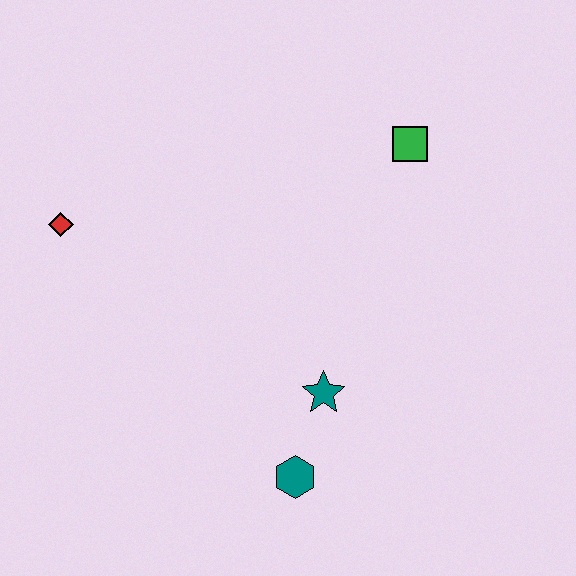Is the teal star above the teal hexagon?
Yes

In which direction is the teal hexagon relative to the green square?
The teal hexagon is below the green square.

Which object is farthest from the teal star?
The red diamond is farthest from the teal star.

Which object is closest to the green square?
The teal star is closest to the green square.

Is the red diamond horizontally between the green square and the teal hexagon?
No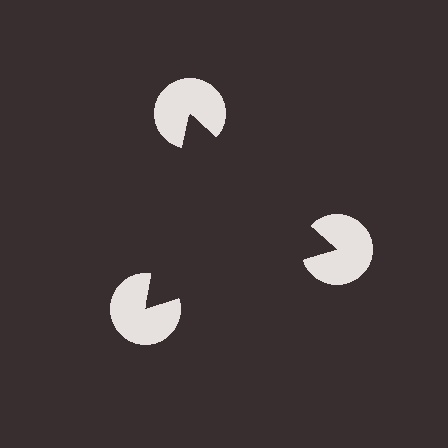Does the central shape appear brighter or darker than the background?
It typically appears slightly darker than the background, even though no actual brightness change is drawn.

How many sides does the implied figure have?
3 sides.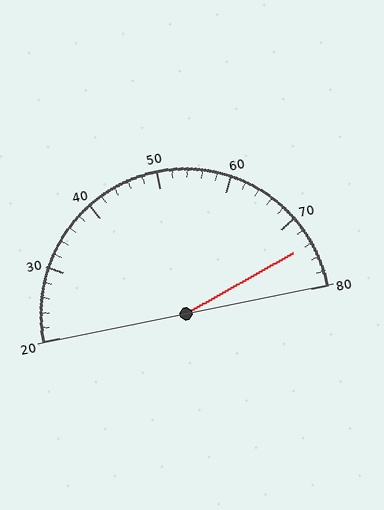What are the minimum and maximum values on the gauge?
The gauge ranges from 20 to 80.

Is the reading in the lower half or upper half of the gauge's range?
The reading is in the upper half of the range (20 to 80).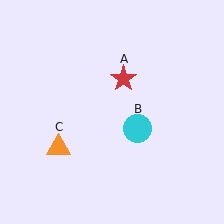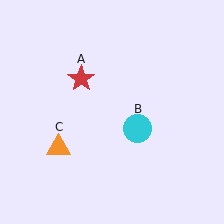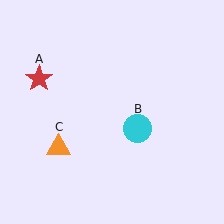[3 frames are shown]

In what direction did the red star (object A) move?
The red star (object A) moved left.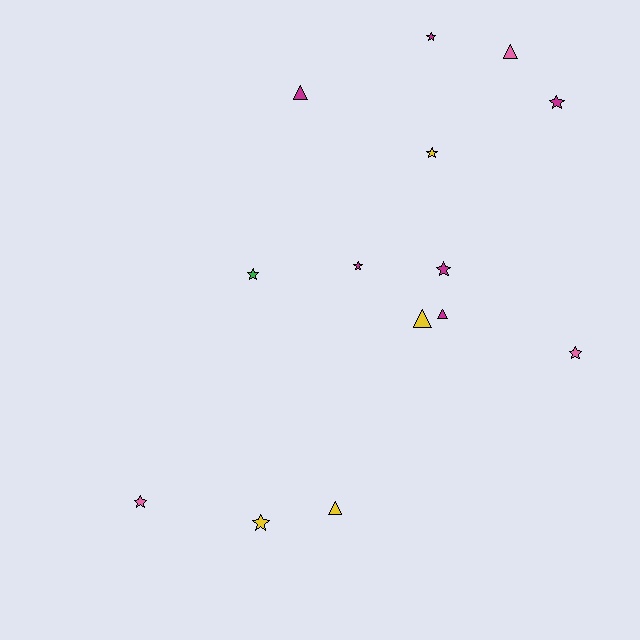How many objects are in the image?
There are 14 objects.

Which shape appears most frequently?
Star, with 9 objects.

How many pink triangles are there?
There is 1 pink triangle.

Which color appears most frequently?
Magenta, with 6 objects.